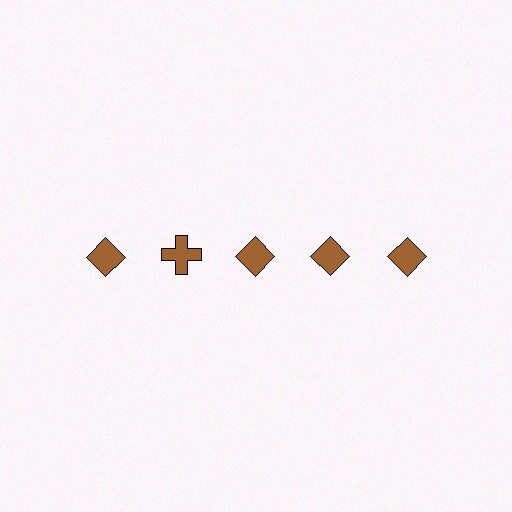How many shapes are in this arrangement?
There are 5 shapes arranged in a grid pattern.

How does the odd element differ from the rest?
It has a different shape: cross instead of diamond.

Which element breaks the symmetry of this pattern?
The brown cross in the top row, second from left column breaks the symmetry. All other shapes are brown diamonds.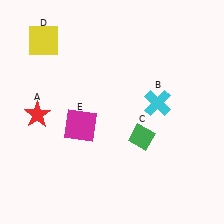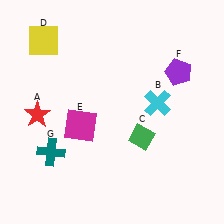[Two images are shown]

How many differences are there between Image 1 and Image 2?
There are 2 differences between the two images.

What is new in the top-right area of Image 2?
A purple pentagon (F) was added in the top-right area of Image 2.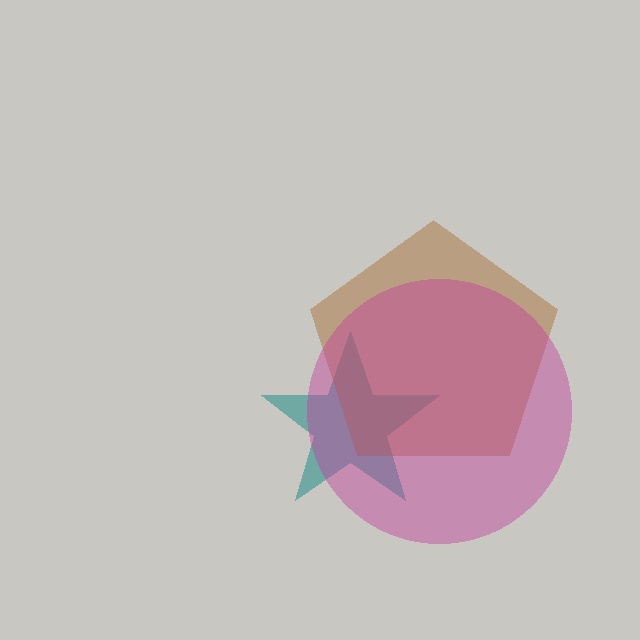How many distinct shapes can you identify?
There are 3 distinct shapes: a teal star, a brown pentagon, a magenta circle.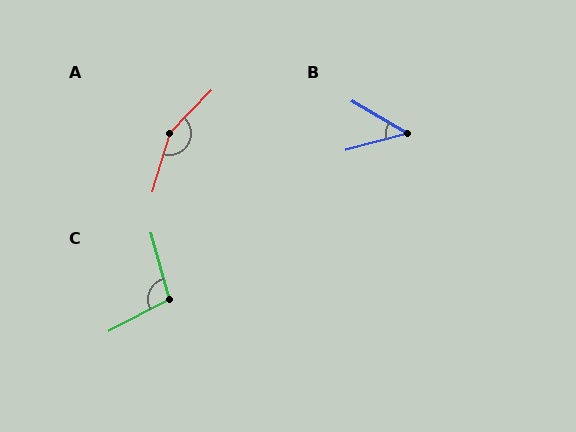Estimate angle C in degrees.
Approximately 102 degrees.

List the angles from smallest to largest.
B (46°), C (102°), A (152°).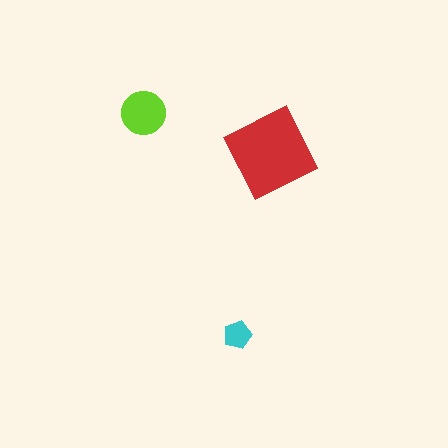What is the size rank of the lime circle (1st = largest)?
2nd.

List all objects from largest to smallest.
The red diamond, the lime circle, the cyan pentagon.